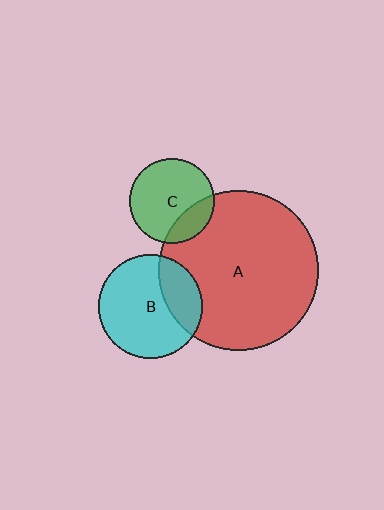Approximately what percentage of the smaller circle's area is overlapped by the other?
Approximately 20%.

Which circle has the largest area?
Circle A (red).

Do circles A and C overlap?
Yes.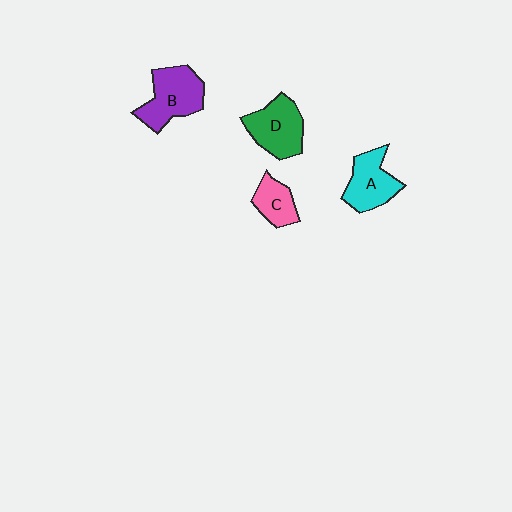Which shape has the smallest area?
Shape C (pink).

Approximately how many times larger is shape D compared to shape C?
Approximately 1.7 times.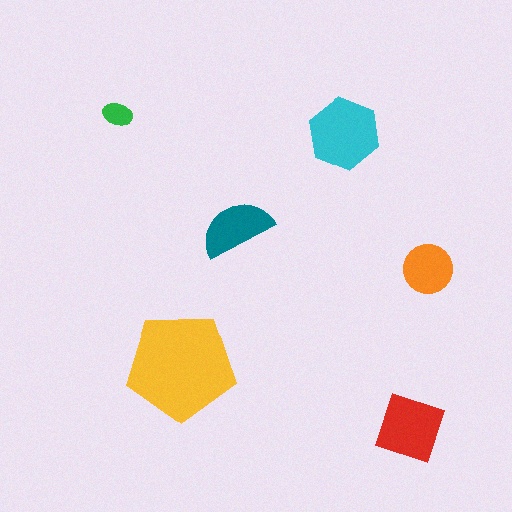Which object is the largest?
The yellow pentagon.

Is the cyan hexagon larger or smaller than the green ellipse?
Larger.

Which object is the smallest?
The green ellipse.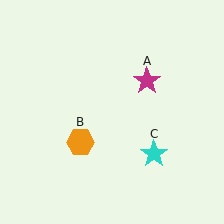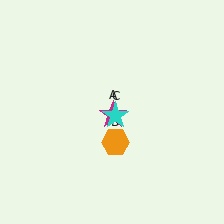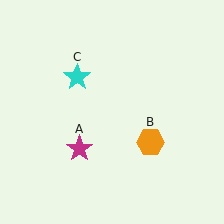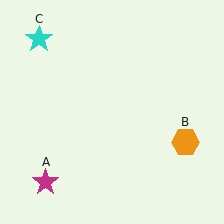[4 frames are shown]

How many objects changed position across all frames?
3 objects changed position: magenta star (object A), orange hexagon (object B), cyan star (object C).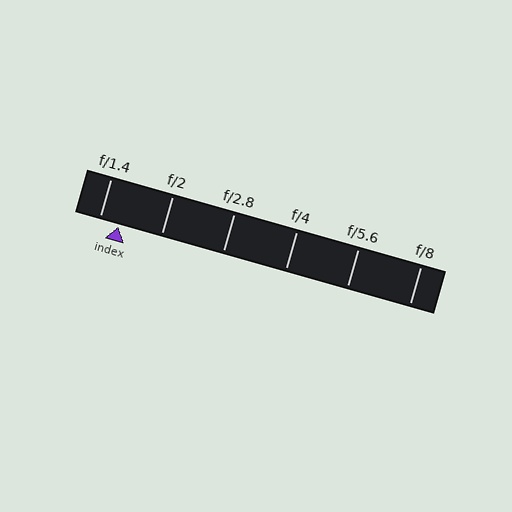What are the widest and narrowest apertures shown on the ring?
The widest aperture shown is f/1.4 and the narrowest is f/8.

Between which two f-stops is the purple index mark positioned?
The index mark is between f/1.4 and f/2.